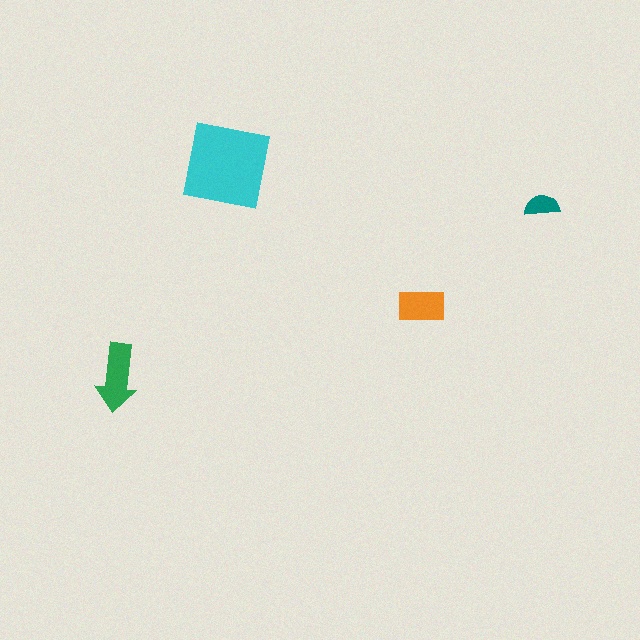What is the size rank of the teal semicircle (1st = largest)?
4th.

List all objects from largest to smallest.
The cyan square, the green arrow, the orange rectangle, the teal semicircle.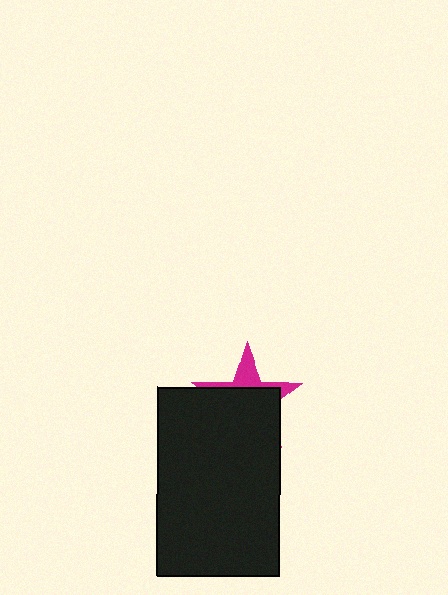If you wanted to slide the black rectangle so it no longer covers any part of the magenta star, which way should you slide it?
Slide it down — that is the most direct way to separate the two shapes.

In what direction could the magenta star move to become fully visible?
The magenta star could move up. That would shift it out from behind the black rectangle entirely.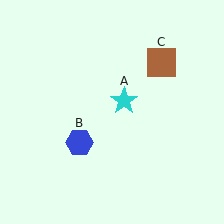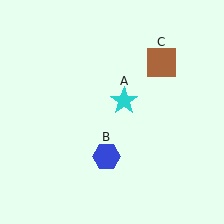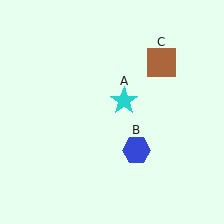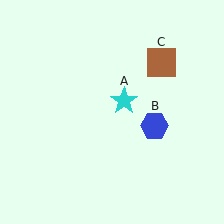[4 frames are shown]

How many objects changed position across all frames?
1 object changed position: blue hexagon (object B).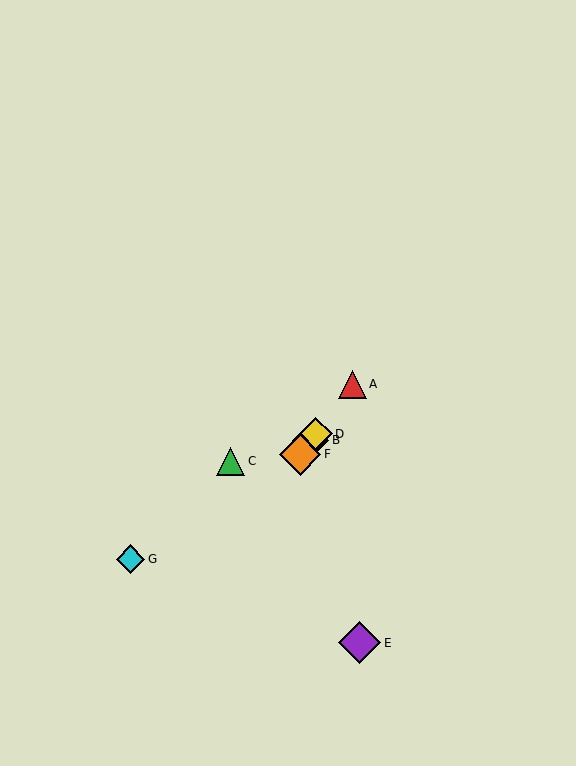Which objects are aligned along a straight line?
Objects A, B, D, F are aligned along a straight line.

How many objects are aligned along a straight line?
4 objects (A, B, D, F) are aligned along a straight line.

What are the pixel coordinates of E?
Object E is at (360, 643).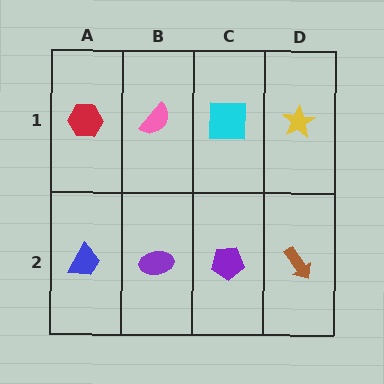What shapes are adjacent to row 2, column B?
A pink semicircle (row 1, column B), a blue trapezoid (row 2, column A), a purple pentagon (row 2, column C).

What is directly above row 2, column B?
A pink semicircle.